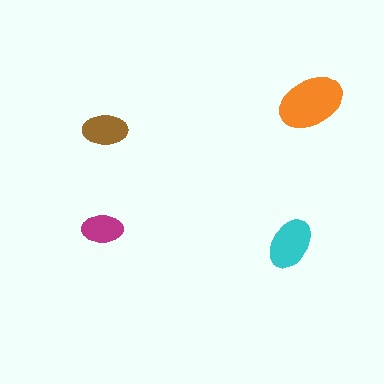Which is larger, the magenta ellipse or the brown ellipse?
The brown one.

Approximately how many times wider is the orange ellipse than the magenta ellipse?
About 1.5 times wider.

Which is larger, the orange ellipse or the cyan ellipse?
The orange one.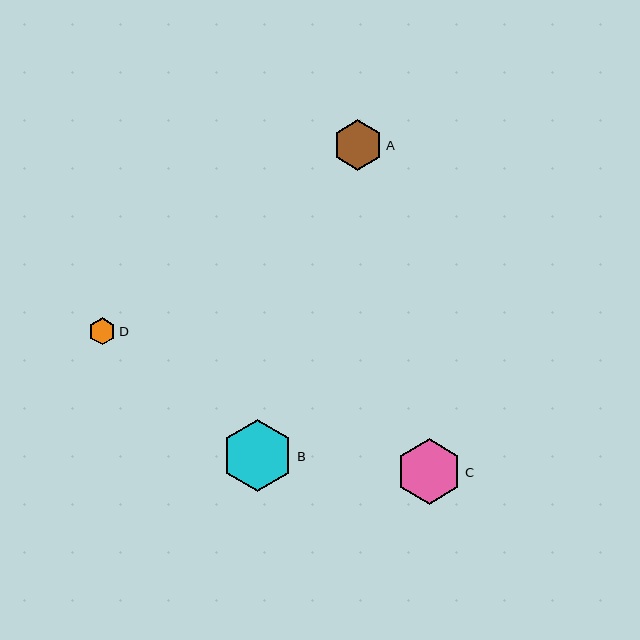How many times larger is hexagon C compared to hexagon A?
Hexagon C is approximately 1.3 times the size of hexagon A.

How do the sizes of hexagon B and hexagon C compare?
Hexagon B and hexagon C are approximately the same size.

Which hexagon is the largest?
Hexagon B is the largest with a size of approximately 72 pixels.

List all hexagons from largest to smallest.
From largest to smallest: B, C, A, D.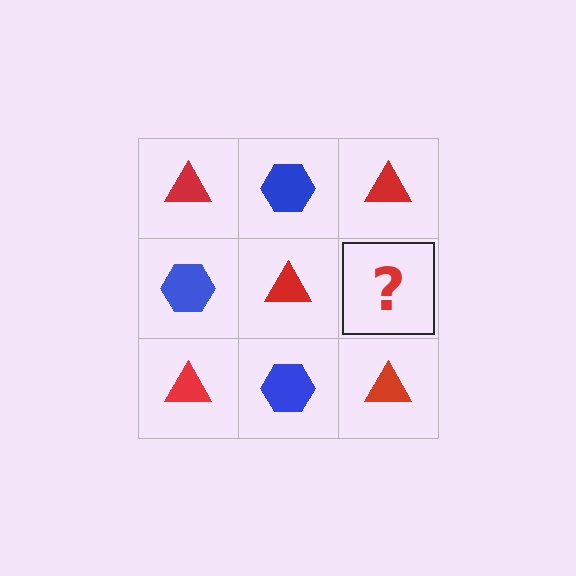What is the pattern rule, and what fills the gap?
The rule is that it alternates red triangle and blue hexagon in a checkerboard pattern. The gap should be filled with a blue hexagon.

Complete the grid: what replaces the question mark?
The question mark should be replaced with a blue hexagon.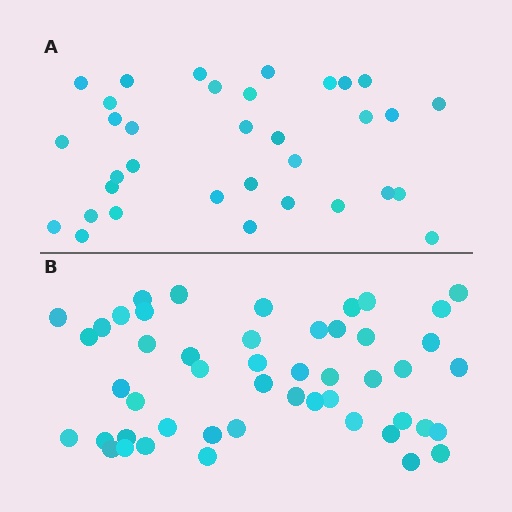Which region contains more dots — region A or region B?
Region B (the bottom region) has more dots.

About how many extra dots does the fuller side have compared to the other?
Region B has approximately 15 more dots than region A.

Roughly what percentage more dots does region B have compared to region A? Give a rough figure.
About 45% more.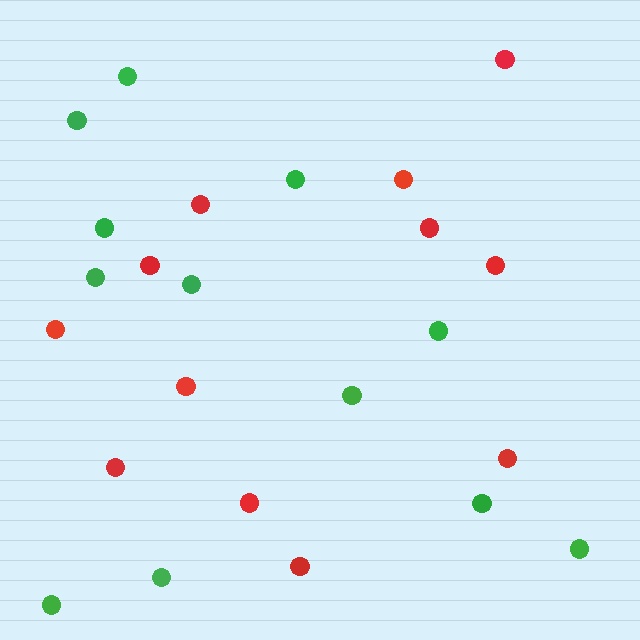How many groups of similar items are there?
There are 2 groups: one group of red circles (12) and one group of green circles (12).